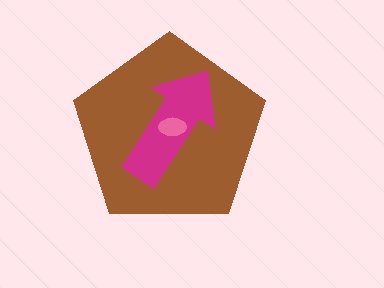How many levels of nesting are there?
3.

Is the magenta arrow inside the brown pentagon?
Yes.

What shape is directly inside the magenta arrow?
The pink ellipse.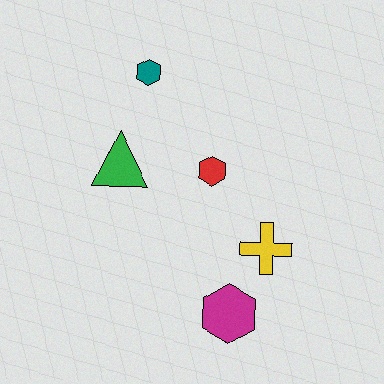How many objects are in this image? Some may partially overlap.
There are 5 objects.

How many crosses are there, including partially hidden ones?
There is 1 cross.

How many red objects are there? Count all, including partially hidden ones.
There is 1 red object.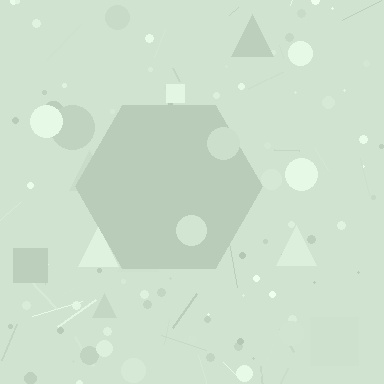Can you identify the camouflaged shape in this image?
The camouflaged shape is a hexagon.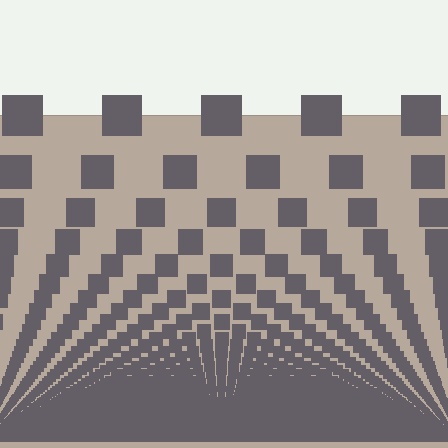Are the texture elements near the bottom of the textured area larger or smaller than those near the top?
Smaller. The gradient is inverted — elements near the bottom are smaller and denser.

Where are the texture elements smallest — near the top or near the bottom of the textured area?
Near the bottom.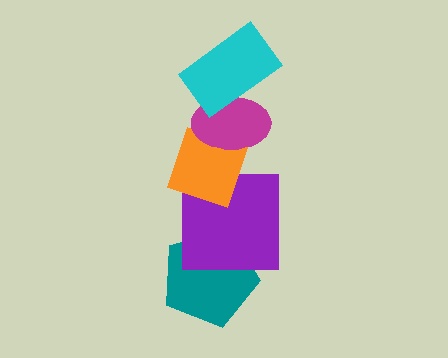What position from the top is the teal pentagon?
The teal pentagon is 5th from the top.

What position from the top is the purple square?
The purple square is 4th from the top.